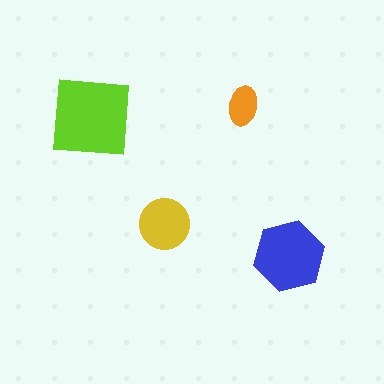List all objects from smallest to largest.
The orange ellipse, the yellow circle, the blue hexagon, the lime square.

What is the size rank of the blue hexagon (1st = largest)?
2nd.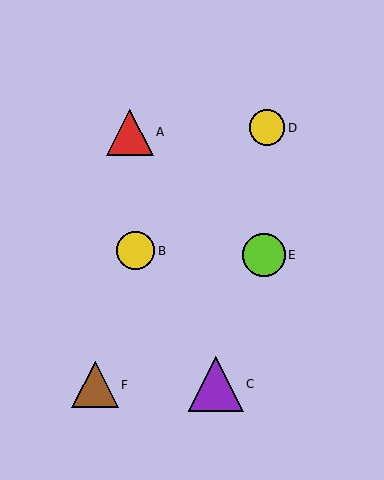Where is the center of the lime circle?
The center of the lime circle is at (264, 255).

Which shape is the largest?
The purple triangle (labeled C) is the largest.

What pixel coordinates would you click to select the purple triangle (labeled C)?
Click at (216, 384) to select the purple triangle C.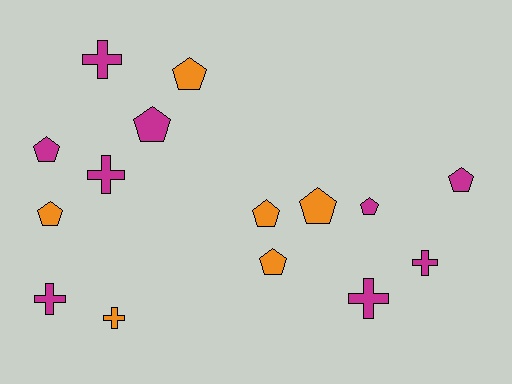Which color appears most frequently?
Magenta, with 9 objects.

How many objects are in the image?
There are 15 objects.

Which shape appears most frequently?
Pentagon, with 9 objects.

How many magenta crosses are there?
There are 5 magenta crosses.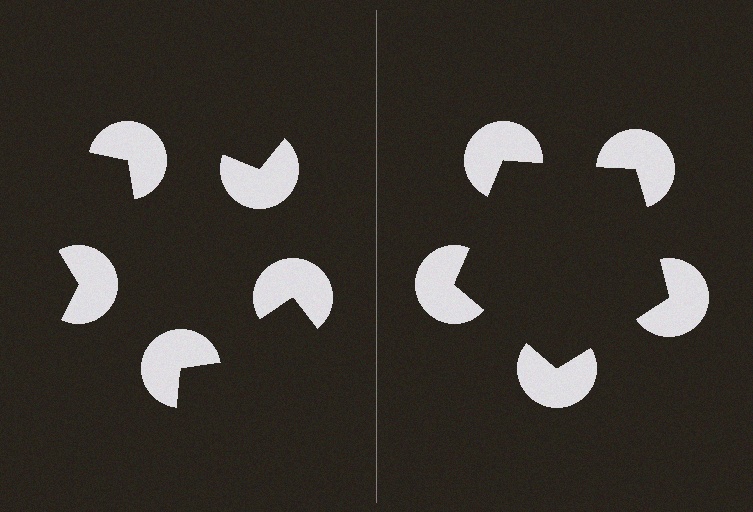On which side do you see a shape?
An illusory pentagon appears on the right side. On the left side the wedge cuts are rotated, so no coherent shape forms.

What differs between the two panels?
The pac-man discs are positioned identically on both sides; only the wedge orientations differ. On the right they align to a pentagon; on the left they are misaligned.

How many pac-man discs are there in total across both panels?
10 — 5 on each side.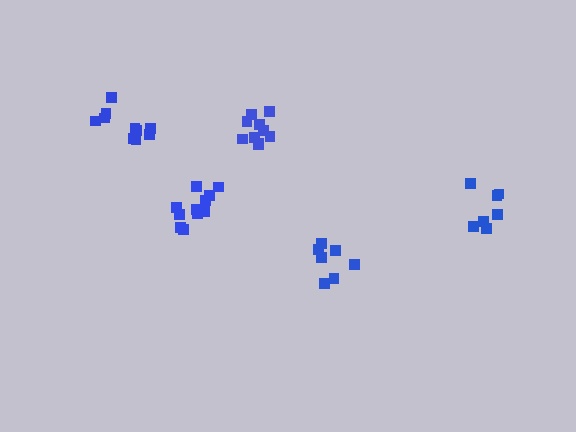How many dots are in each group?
Group 1: 7 dots, Group 2: 10 dots, Group 3: 10 dots, Group 4: 12 dots, Group 5: 7 dots (46 total).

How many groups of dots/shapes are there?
There are 5 groups.